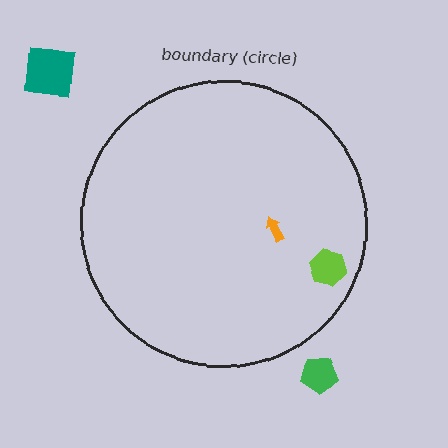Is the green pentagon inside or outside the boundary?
Outside.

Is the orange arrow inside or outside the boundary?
Inside.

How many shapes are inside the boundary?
2 inside, 2 outside.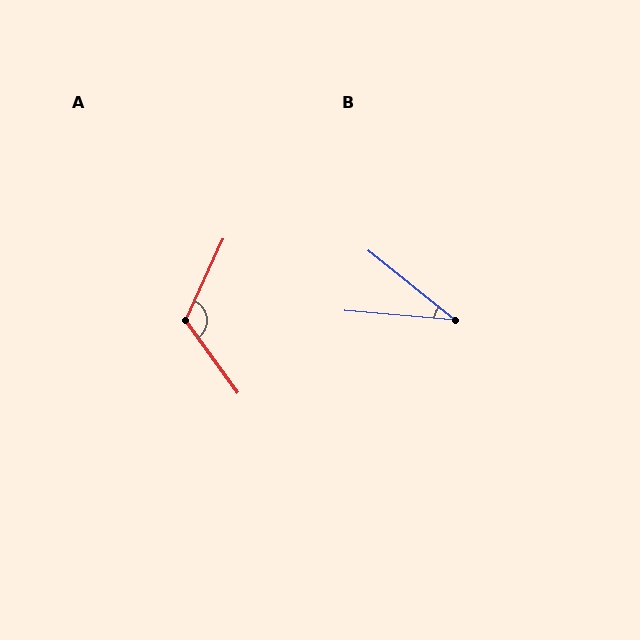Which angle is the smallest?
B, at approximately 34 degrees.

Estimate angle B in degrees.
Approximately 34 degrees.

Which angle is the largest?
A, at approximately 119 degrees.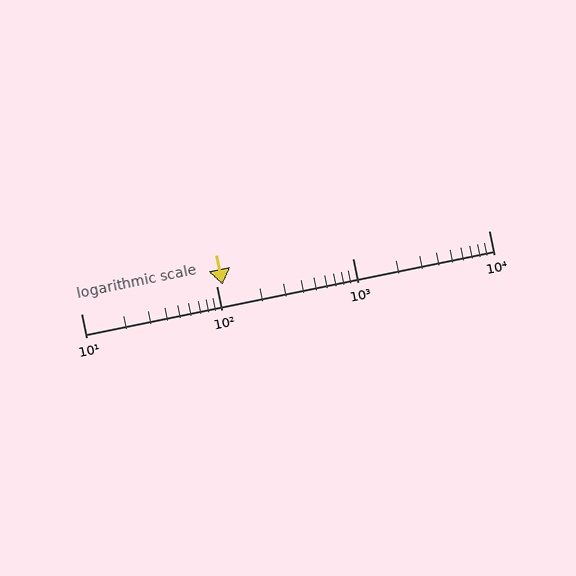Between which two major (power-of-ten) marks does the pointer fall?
The pointer is between 100 and 1000.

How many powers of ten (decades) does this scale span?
The scale spans 3 decades, from 10 to 10000.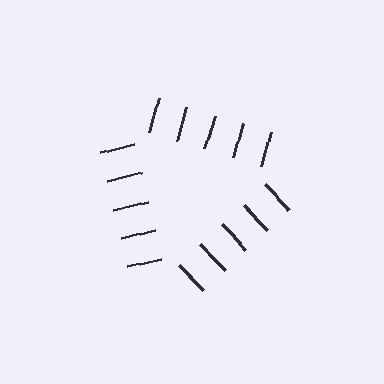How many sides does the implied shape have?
3 sides — the line-ends trace a triangle.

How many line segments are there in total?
15 — 5 along each of the 3 edges.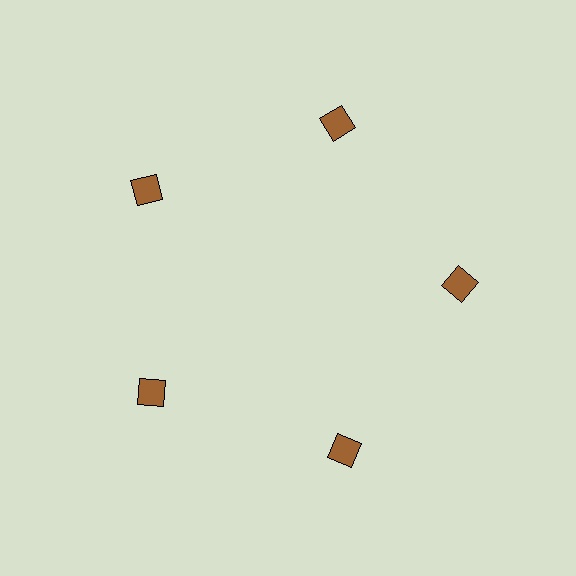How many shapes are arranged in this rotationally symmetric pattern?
There are 5 shapes, arranged in 5 groups of 1.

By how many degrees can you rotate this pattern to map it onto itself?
The pattern maps onto itself every 72 degrees of rotation.